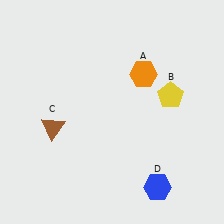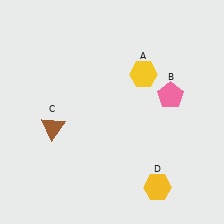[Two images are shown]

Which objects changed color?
A changed from orange to yellow. B changed from yellow to pink. D changed from blue to yellow.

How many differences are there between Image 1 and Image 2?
There are 3 differences between the two images.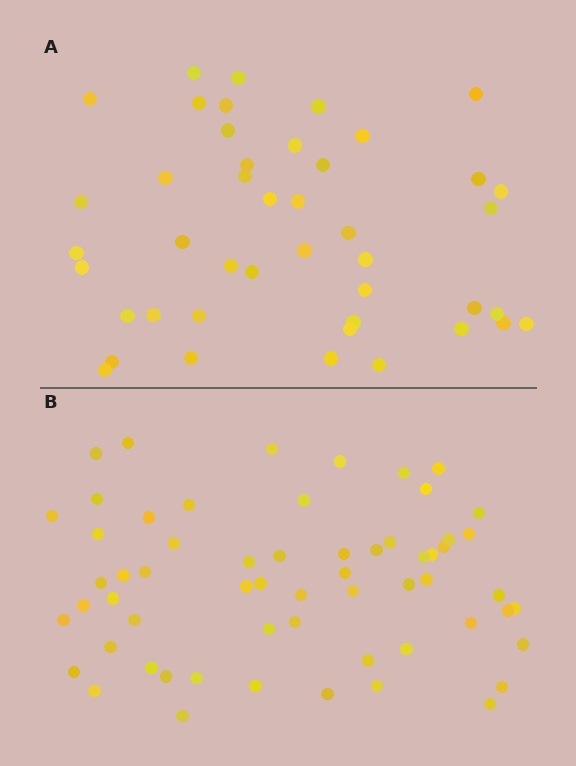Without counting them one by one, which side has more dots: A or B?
Region B (the bottom region) has more dots.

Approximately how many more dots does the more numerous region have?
Region B has approximately 15 more dots than region A.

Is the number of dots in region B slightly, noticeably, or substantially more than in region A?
Region B has noticeably more, but not dramatically so. The ratio is roughly 1.4 to 1.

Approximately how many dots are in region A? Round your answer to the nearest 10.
About 40 dots. (The exact count is 44, which rounds to 40.)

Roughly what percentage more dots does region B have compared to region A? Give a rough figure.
About 35% more.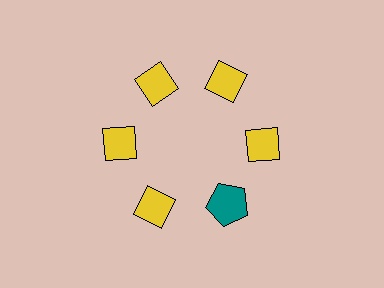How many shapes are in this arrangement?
There are 6 shapes arranged in a ring pattern.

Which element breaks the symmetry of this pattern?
The teal pentagon at roughly the 5 o'clock position breaks the symmetry. All other shapes are yellow diamonds.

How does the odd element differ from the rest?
It differs in both color (teal instead of yellow) and shape (pentagon instead of diamond).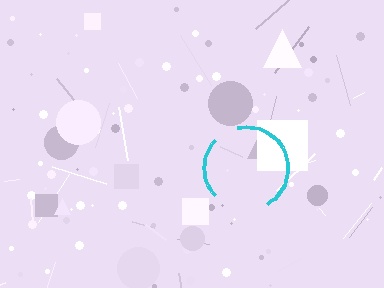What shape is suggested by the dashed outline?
The dashed outline suggests a circle.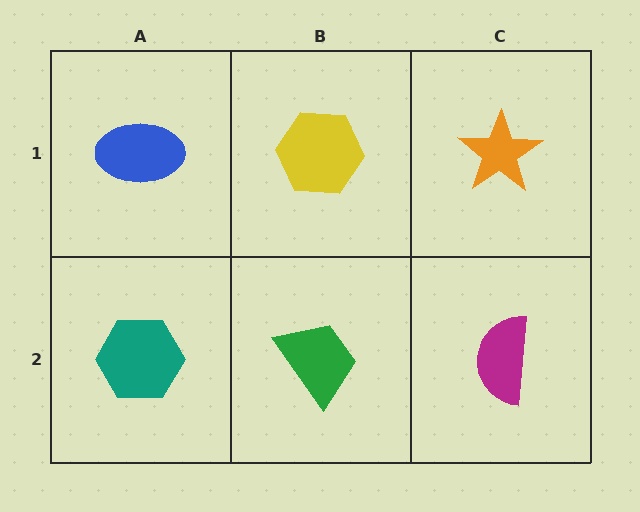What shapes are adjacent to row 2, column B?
A yellow hexagon (row 1, column B), a teal hexagon (row 2, column A), a magenta semicircle (row 2, column C).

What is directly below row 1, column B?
A green trapezoid.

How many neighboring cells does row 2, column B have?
3.